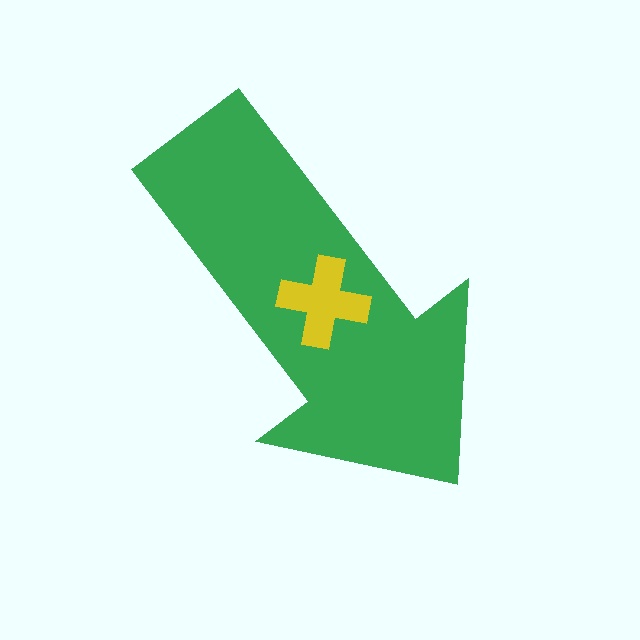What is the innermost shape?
The yellow cross.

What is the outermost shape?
The green arrow.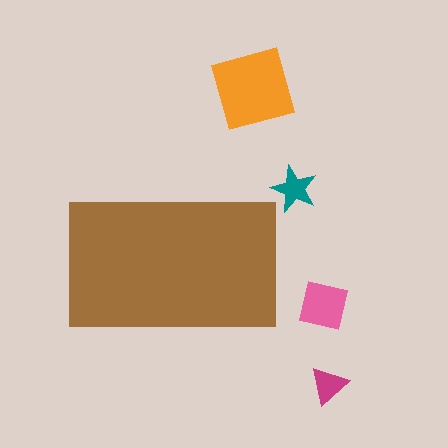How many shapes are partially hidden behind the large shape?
0 shapes are partially hidden.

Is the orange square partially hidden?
No, the orange square is fully visible.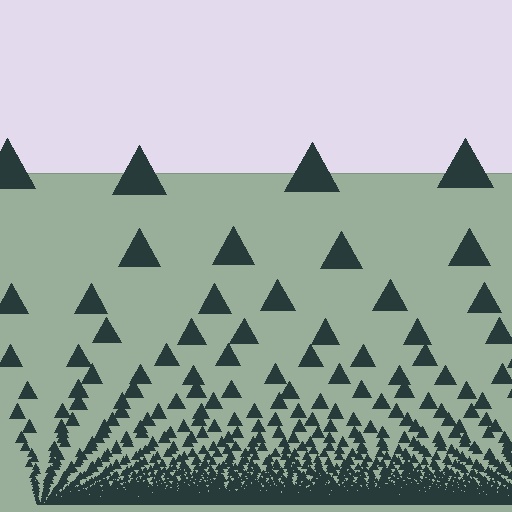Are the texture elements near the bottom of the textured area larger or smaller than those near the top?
Smaller. The gradient is inverted — elements near the bottom are smaller and denser.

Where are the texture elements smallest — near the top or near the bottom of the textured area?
Near the bottom.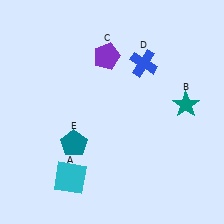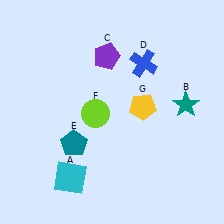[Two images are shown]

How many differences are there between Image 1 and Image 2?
There are 2 differences between the two images.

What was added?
A lime circle (F), a yellow pentagon (G) were added in Image 2.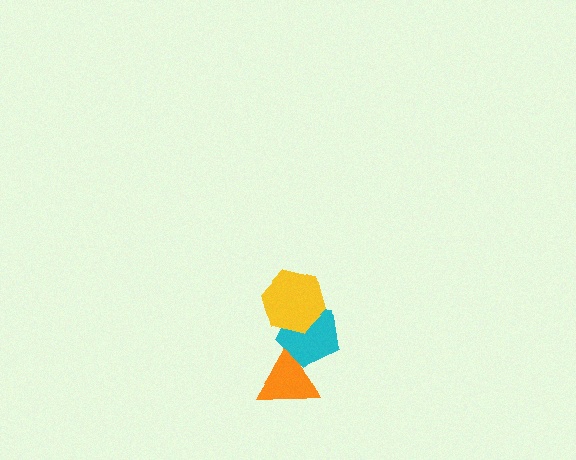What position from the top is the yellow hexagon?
The yellow hexagon is 1st from the top.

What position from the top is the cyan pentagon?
The cyan pentagon is 2nd from the top.